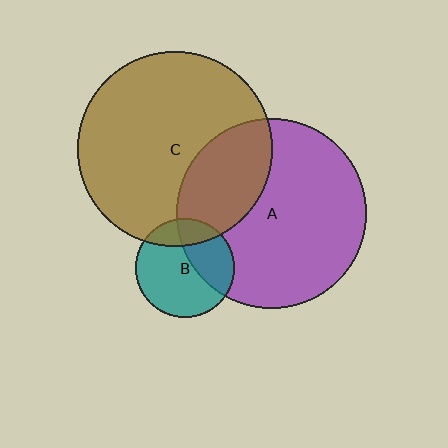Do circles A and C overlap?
Yes.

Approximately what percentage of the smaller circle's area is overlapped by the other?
Approximately 30%.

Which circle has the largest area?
Circle C (brown).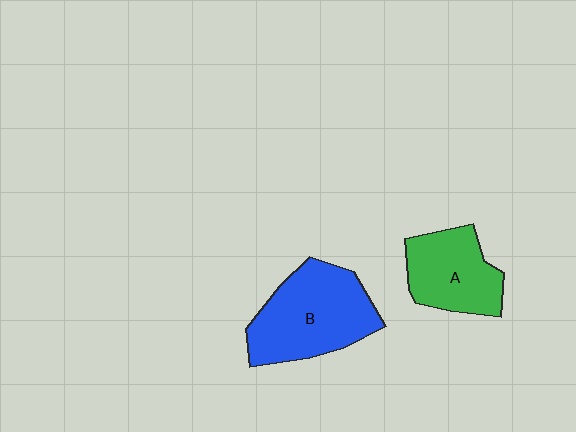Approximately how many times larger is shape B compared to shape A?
Approximately 1.4 times.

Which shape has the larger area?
Shape B (blue).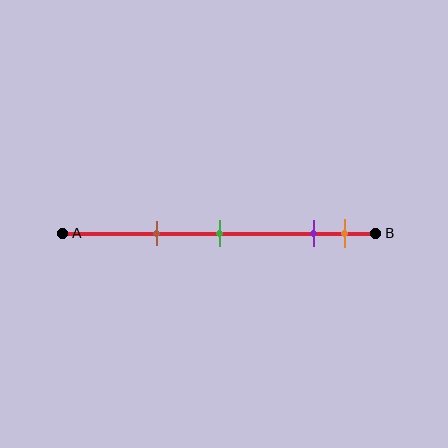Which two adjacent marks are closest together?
The purple and orange marks are the closest adjacent pair.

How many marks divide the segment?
There are 4 marks dividing the segment.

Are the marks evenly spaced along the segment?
No, the marks are not evenly spaced.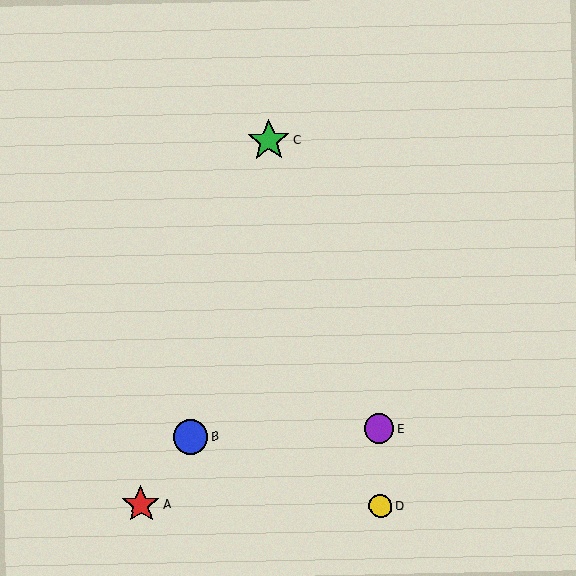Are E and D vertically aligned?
Yes, both are at x≈379.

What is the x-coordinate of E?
Object E is at x≈379.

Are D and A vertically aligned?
No, D is at x≈381 and A is at x≈141.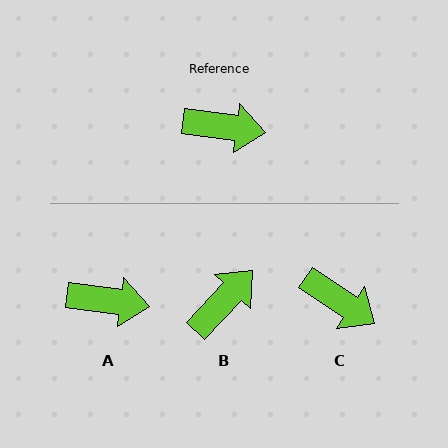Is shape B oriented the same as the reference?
No, it is off by about 54 degrees.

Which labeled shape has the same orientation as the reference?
A.